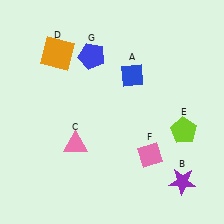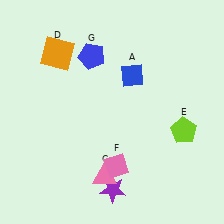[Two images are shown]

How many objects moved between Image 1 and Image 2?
3 objects moved between the two images.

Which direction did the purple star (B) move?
The purple star (B) moved left.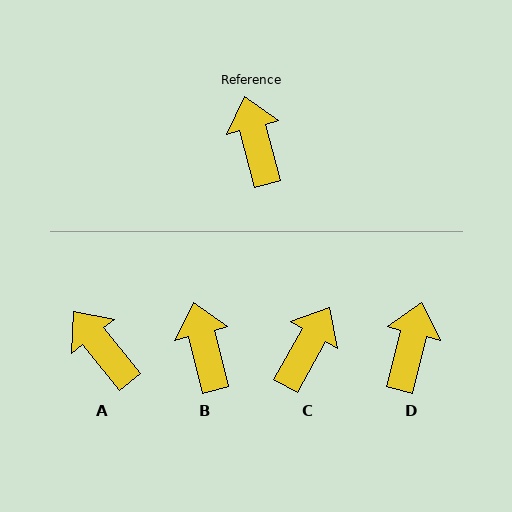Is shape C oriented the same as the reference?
No, it is off by about 44 degrees.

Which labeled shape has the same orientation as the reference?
B.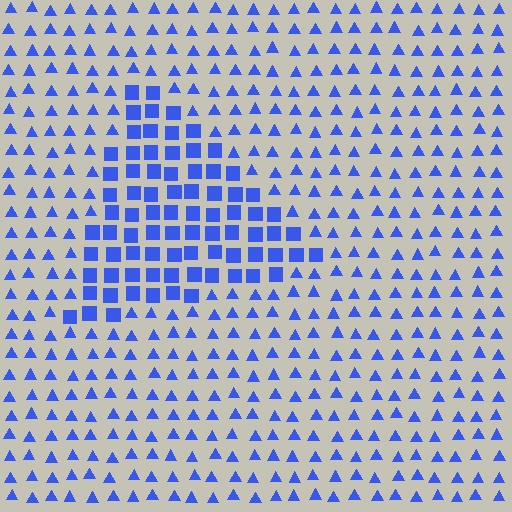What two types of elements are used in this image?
The image uses squares inside the triangle region and triangles outside it.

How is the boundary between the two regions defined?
The boundary is defined by a change in element shape: squares inside vs. triangles outside. All elements share the same color and spacing.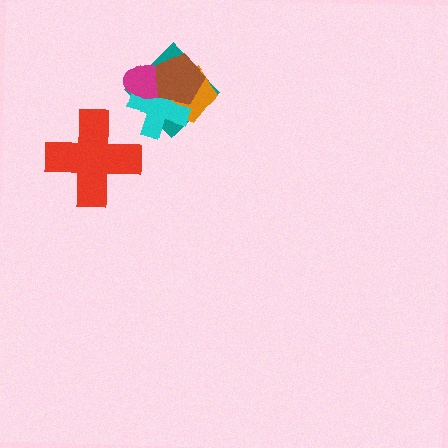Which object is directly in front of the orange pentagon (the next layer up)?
The cyan cross is directly in front of the orange pentagon.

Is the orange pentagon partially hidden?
Yes, it is partially covered by another shape.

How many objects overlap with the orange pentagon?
4 objects overlap with the orange pentagon.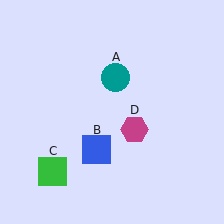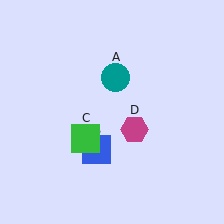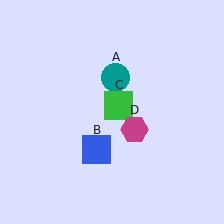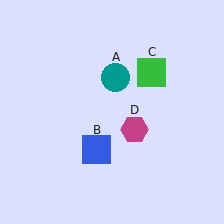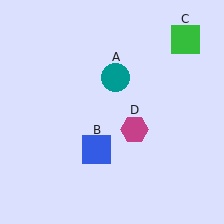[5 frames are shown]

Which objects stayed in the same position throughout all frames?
Teal circle (object A) and blue square (object B) and magenta hexagon (object D) remained stationary.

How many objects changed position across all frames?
1 object changed position: green square (object C).